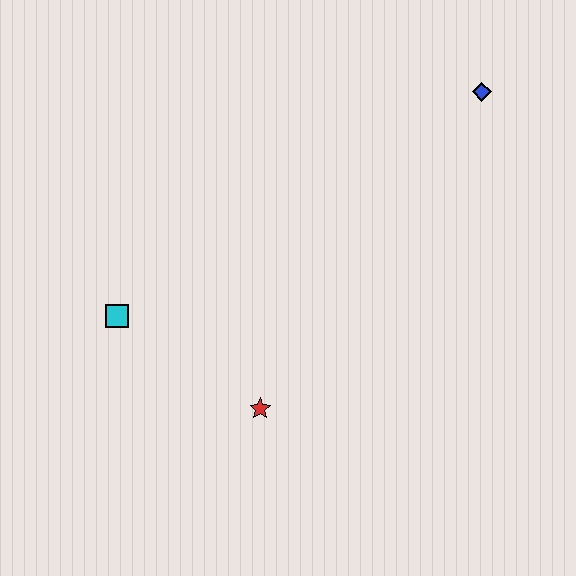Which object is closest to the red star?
The cyan square is closest to the red star.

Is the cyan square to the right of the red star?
No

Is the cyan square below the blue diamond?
Yes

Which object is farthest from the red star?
The blue diamond is farthest from the red star.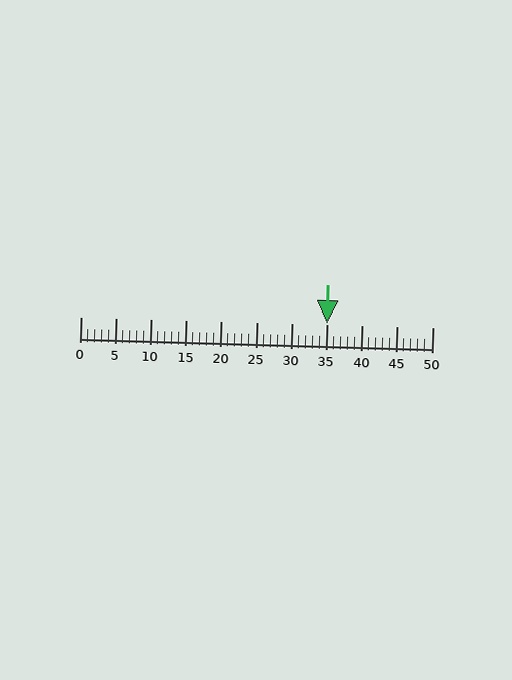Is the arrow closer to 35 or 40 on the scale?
The arrow is closer to 35.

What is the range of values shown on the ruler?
The ruler shows values from 0 to 50.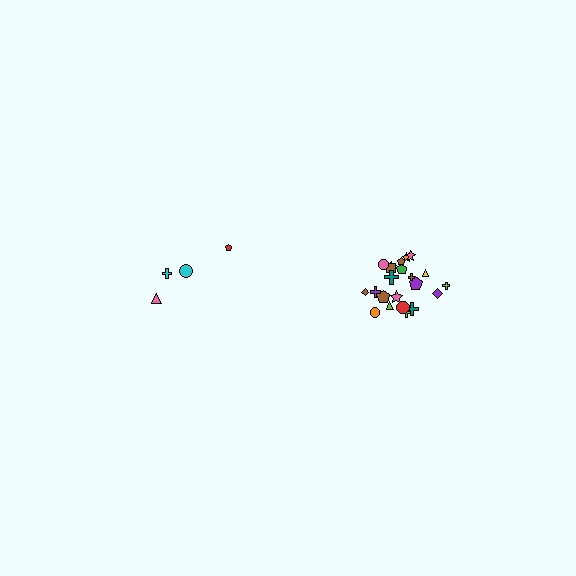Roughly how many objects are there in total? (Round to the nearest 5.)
Roughly 25 objects in total.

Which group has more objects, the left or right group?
The right group.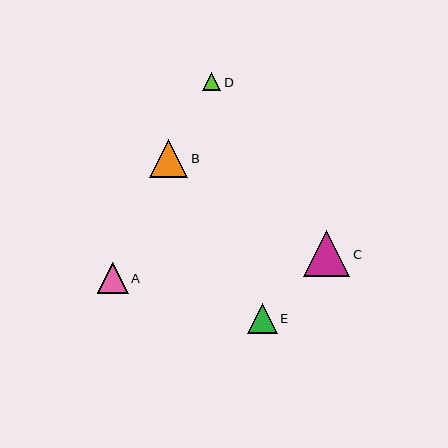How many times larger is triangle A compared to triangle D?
Triangle A is approximately 1.7 times the size of triangle D.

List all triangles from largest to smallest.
From largest to smallest: C, B, A, E, D.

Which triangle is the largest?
Triangle C is the largest with a size of approximately 46 pixels.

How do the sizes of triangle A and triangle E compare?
Triangle A and triangle E are approximately the same size.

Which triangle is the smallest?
Triangle D is the smallest with a size of approximately 18 pixels.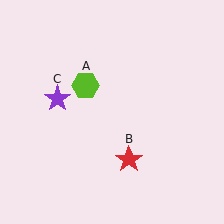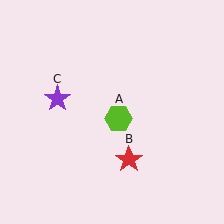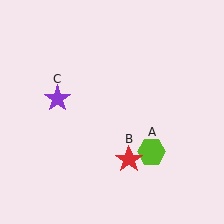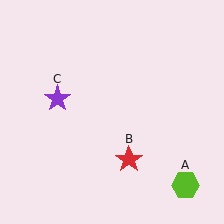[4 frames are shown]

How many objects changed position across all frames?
1 object changed position: lime hexagon (object A).